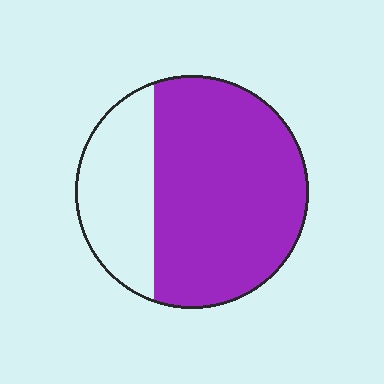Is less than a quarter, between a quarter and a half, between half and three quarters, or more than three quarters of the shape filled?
Between half and three quarters.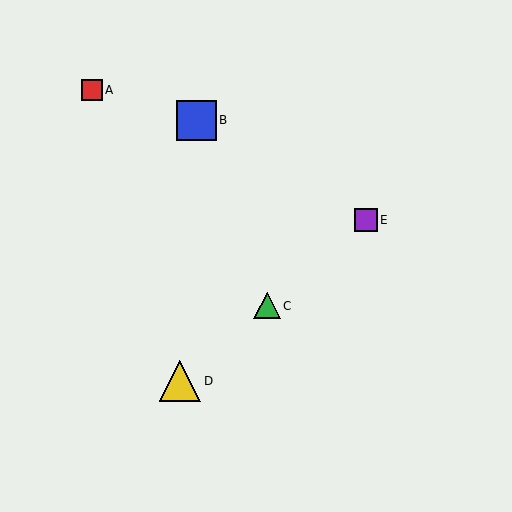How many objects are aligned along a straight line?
3 objects (C, D, E) are aligned along a straight line.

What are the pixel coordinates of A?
Object A is at (92, 90).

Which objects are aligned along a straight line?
Objects C, D, E are aligned along a straight line.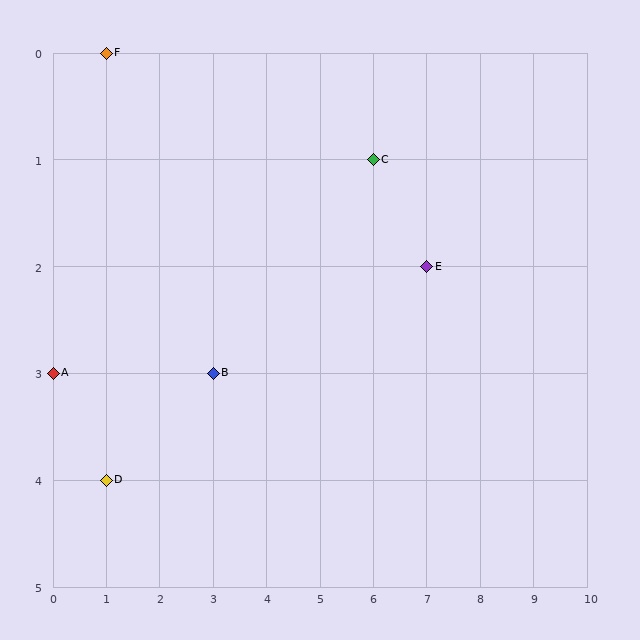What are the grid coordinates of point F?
Point F is at grid coordinates (1, 0).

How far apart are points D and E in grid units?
Points D and E are 6 columns and 2 rows apart (about 6.3 grid units diagonally).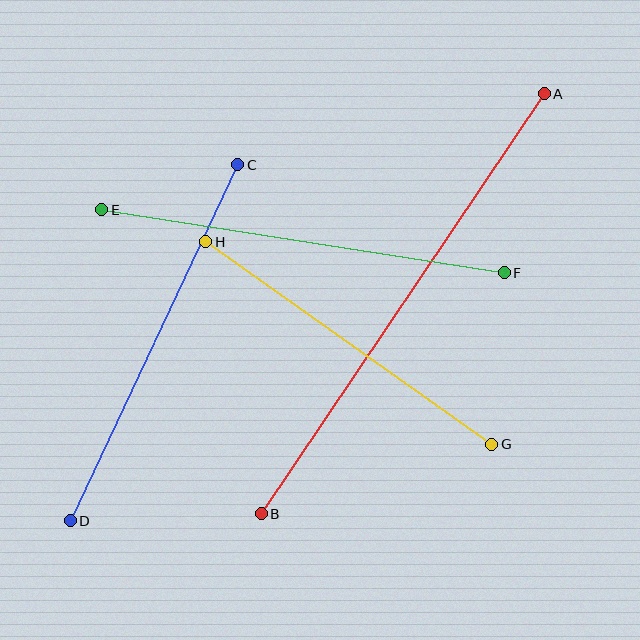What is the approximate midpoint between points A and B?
The midpoint is at approximately (403, 304) pixels.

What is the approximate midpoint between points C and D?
The midpoint is at approximately (154, 343) pixels.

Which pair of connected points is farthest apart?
Points A and B are farthest apart.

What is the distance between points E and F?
The distance is approximately 408 pixels.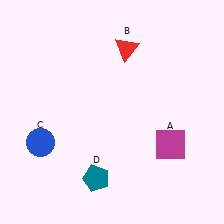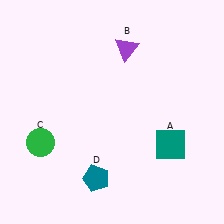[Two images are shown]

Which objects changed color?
A changed from magenta to teal. B changed from red to purple. C changed from blue to green.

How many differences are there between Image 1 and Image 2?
There are 3 differences between the two images.